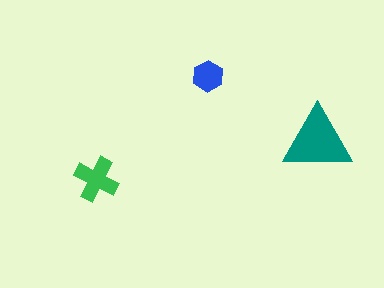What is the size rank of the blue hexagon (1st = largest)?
3rd.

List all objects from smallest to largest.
The blue hexagon, the green cross, the teal triangle.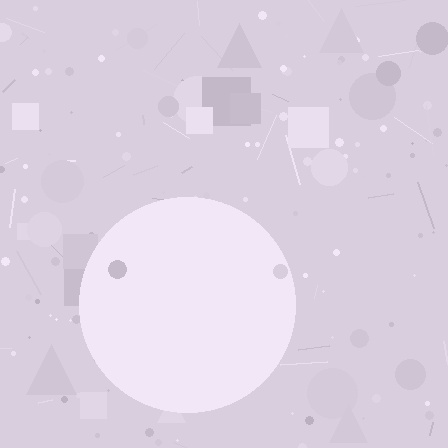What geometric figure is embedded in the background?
A circle is embedded in the background.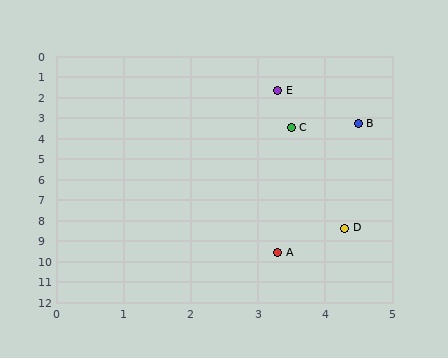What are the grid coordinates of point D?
Point D is at approximately (4.3, 8.4).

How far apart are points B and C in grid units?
Points B and C are about 1.0 grid units apart.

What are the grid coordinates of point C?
Point C is at approximately (3.5, 3.5).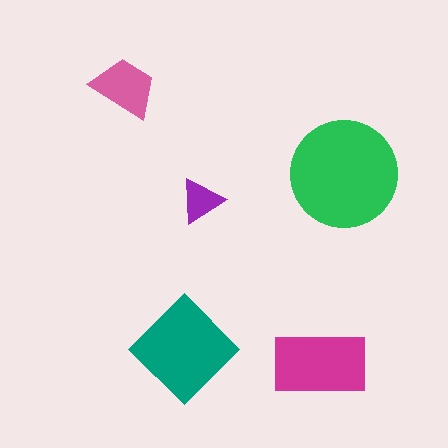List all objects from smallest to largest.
The purple triangle, the pink trapezoid, the magenta rectangle, the teal diamond, the green circle.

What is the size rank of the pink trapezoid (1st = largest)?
4th.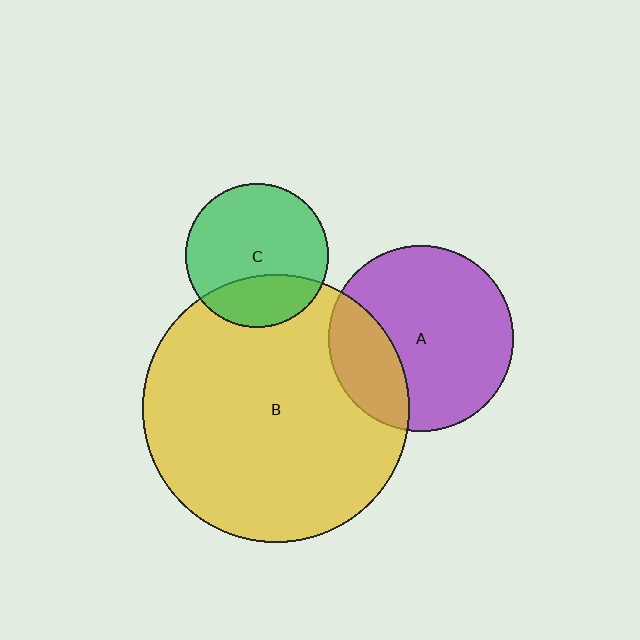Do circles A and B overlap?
Yes.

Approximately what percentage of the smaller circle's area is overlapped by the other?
Approximately 25%.